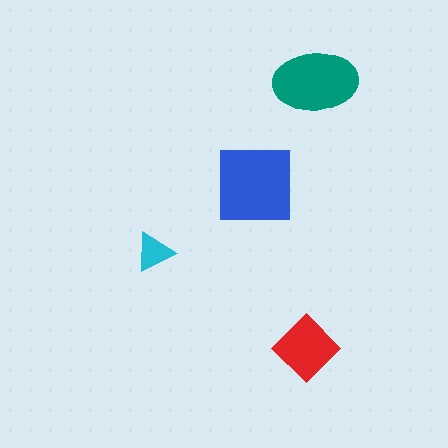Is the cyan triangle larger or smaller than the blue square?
Smaller.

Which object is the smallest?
The cyan triangle.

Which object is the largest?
The blue square.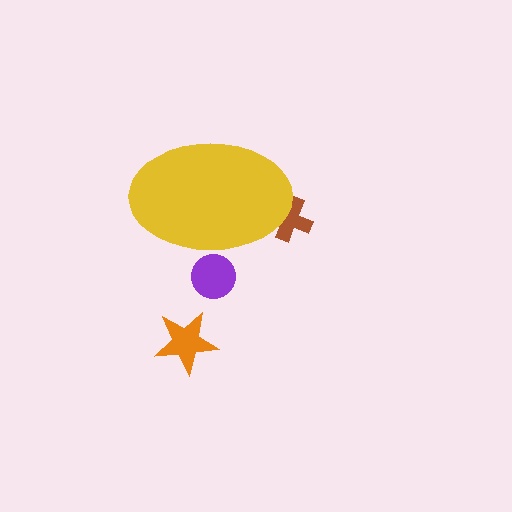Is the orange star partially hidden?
No, the orange star is fully visible.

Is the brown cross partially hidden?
Yes, the brown cross is partially hidden behind the yellow ellipse.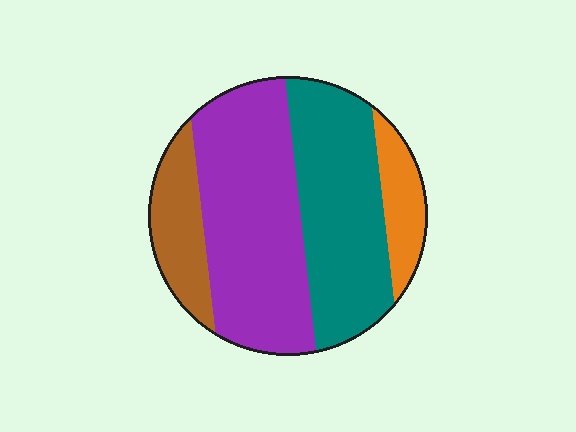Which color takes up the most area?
Purple, at roughly 40%.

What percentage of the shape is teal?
Teal takes up about one third (1/3) of the shape.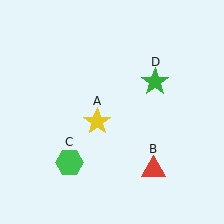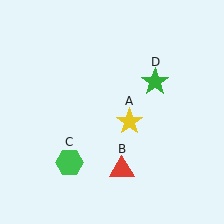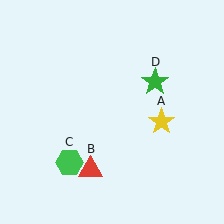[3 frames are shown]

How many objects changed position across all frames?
2 objects changed position: yellow star (object A), red triangle (object B).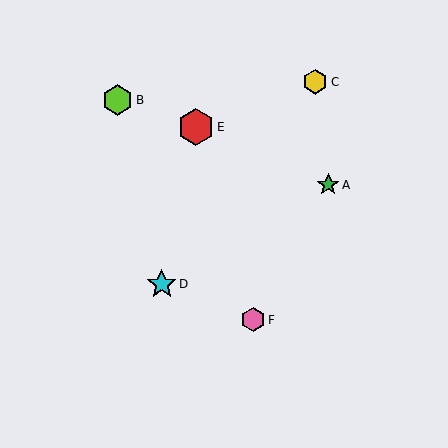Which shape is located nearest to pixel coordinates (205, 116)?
The red hexagon (labeled E) at (196, 127) is nearest to that location.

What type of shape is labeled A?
Shape A is a green star.